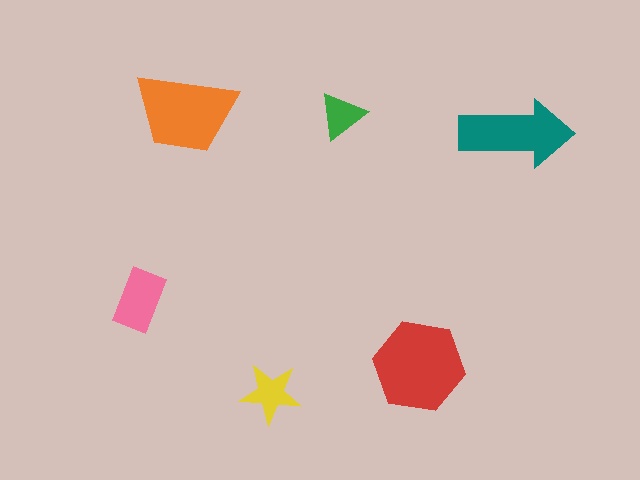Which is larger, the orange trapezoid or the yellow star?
The orange trapezoid.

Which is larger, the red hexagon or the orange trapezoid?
The red hexagon.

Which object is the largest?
The red hexagon.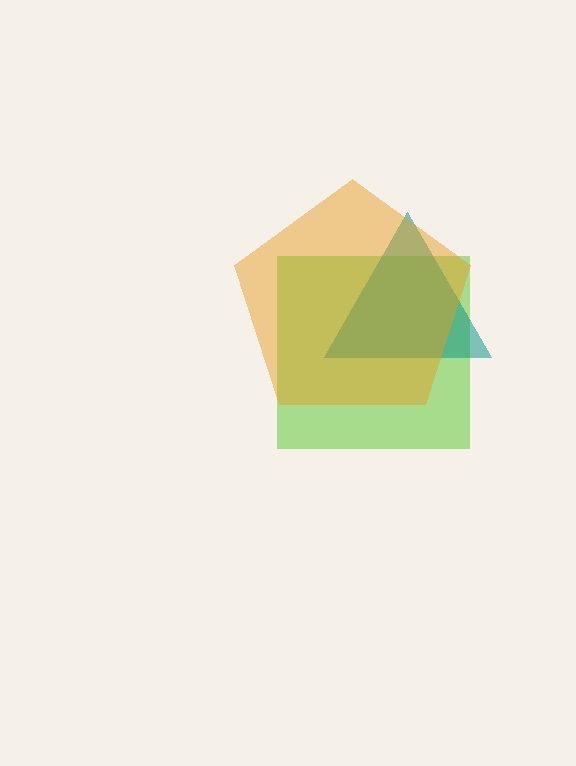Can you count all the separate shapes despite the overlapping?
Yes, there are 3 separate shapes.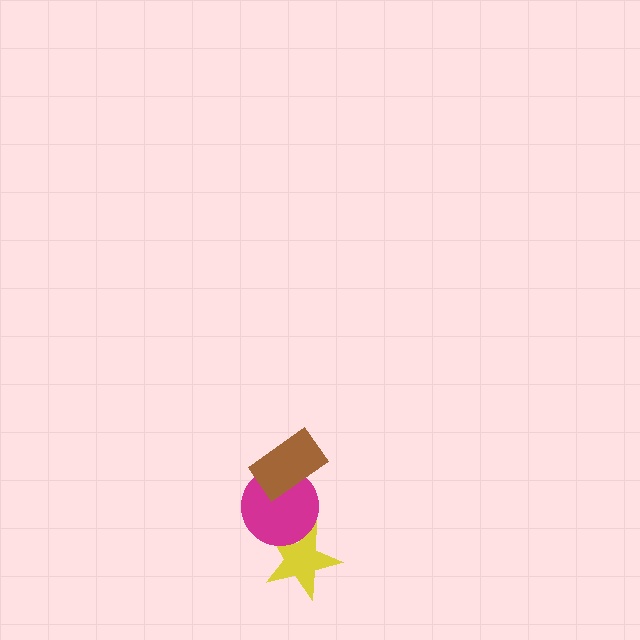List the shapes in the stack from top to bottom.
From top to bottom: the brown rectangle, the magenta circle, the yellow star.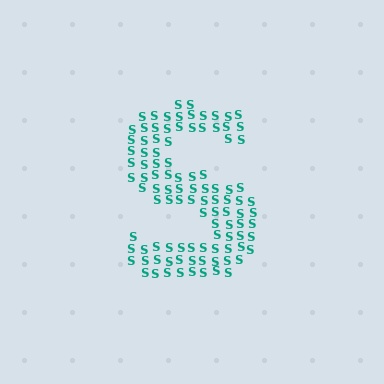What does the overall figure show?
The overall figure shows the letter S.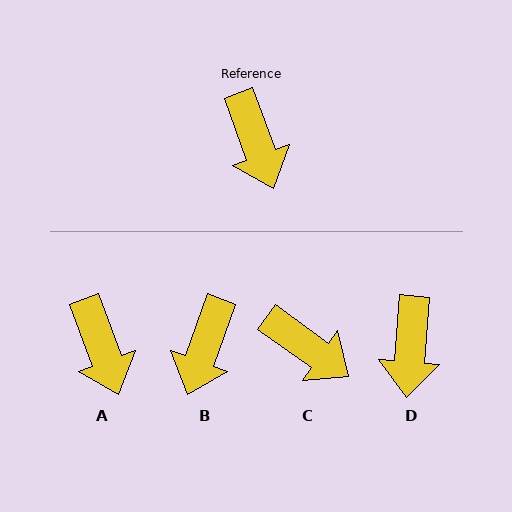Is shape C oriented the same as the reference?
No, it is off by about 34 degrees.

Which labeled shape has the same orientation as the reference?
A.